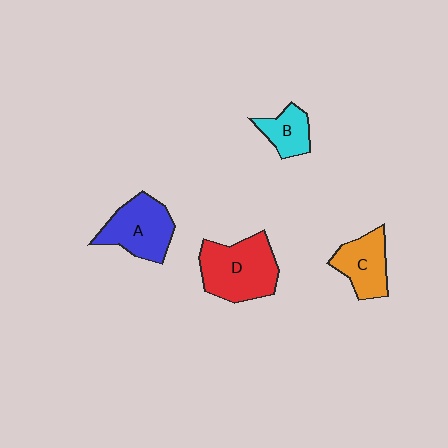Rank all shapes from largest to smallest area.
From largest to smallest: D (red), A (blue), C (orange), B (cyan).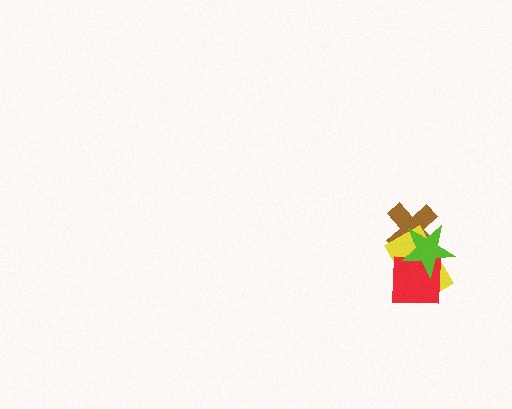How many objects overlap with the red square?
3 objects overlap with the red square.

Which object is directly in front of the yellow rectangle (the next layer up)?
The red square is directly in front of the yellow rectangle.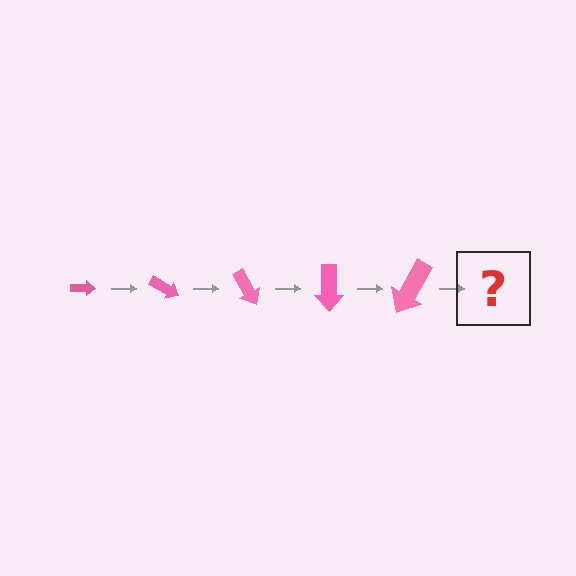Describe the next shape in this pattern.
It should be an arrow, larger than the previous one and rotated 150 degrees from the start.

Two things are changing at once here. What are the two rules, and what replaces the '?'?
The two rules are that the arrow grows larger each step and it rotates 30 degrees each step. The '?' should be an arrow, larger than the previous one and rotated 150 degrees from the start.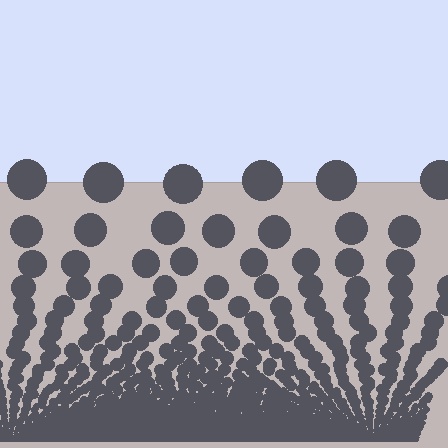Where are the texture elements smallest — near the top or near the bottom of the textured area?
Near the bottom.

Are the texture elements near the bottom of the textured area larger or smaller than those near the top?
Smaller. The gradient is inverted — elements near the bottom are smaller and denser.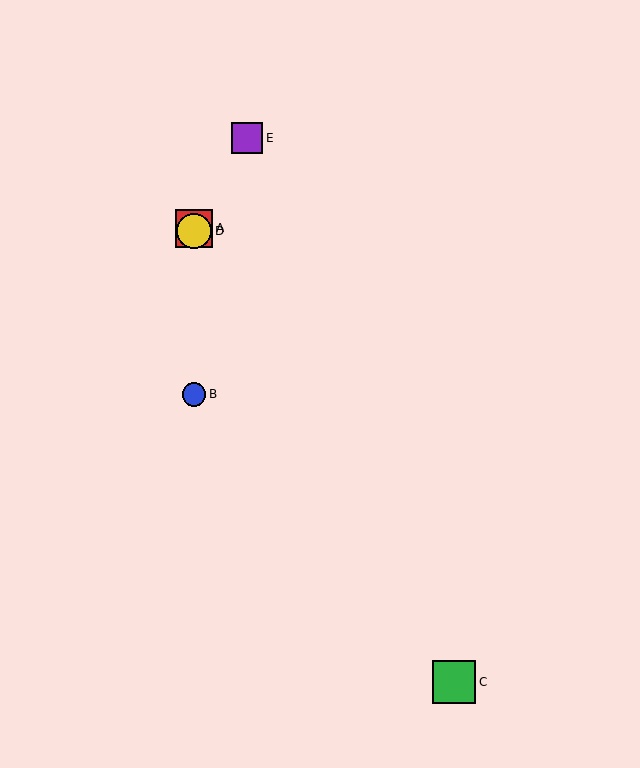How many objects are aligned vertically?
3 objects (A, B, D) are aligned vertically.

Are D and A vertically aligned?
Yes, both are at x≈194.